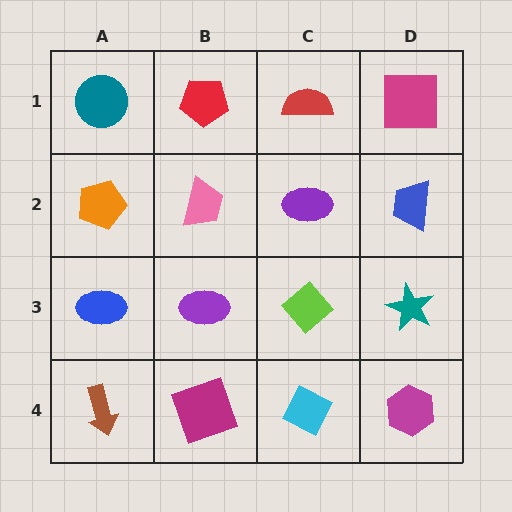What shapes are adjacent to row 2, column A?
A teal circle (row 1, column A), a blue ellipse (row 3, column A), a pink trapezoid (row 2, column B).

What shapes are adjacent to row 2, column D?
A magenta square (row 1, column D), a teal star (row 3, column D), a purple ellipse (row 2, column C).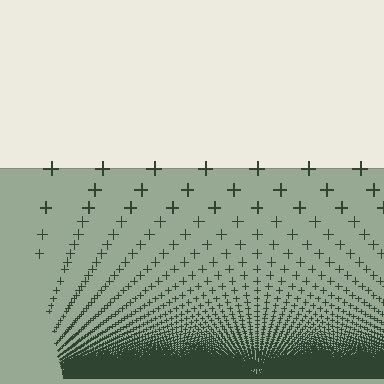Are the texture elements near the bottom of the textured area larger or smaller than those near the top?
Smaller. The gradient is inverted — elements near the bottom are smaller and denser.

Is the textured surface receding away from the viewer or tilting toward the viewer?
The surface appears to tilt toward the viewer. Texture elements get larger and sparser toward the top.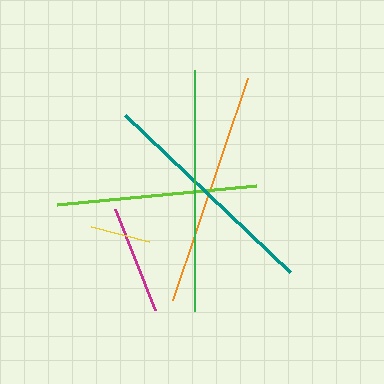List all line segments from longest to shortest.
From longest to shortest: green, orange, teal, lime, magenta, yellow.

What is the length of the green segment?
The green segment is approximately 242 pixels long.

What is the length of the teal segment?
The teal segment is approximately 228 pixels long.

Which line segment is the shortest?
The yellow line is the shortest at approximately 61 pixels.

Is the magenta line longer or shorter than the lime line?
The lime line is longer than the magenta line.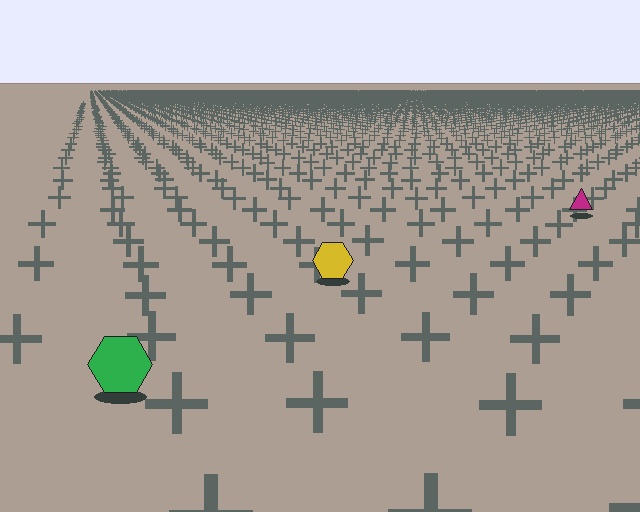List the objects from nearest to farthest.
From nearest to farthest: the green hexagon, the yellow hexagon, the magenta triangle.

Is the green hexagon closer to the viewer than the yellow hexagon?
Yes. The green hexagon is closer — you can tell from the texture gradient: the ground texture is coarser near it.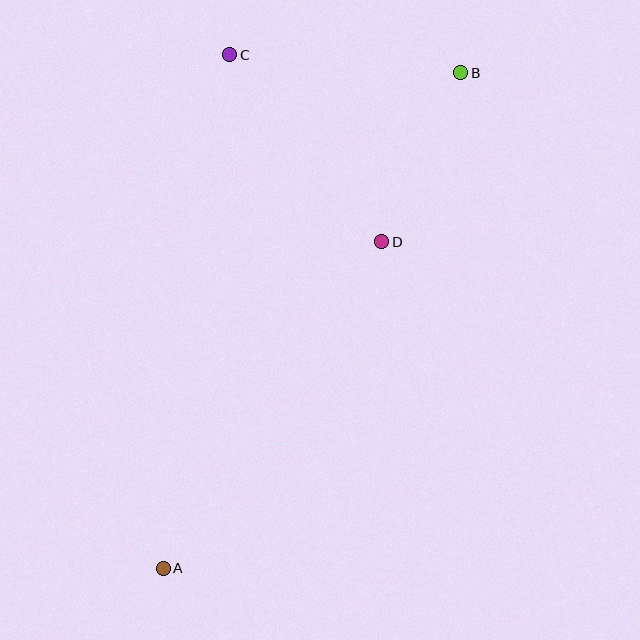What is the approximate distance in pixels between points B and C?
The distance between B and C is approximately 232 pixels.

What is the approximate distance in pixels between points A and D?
The distance between A and D is approximately 393 pixels.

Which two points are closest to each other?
Points B and D are closest to each other.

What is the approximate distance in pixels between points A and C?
The distance between A and C is approximately 518 pixels.